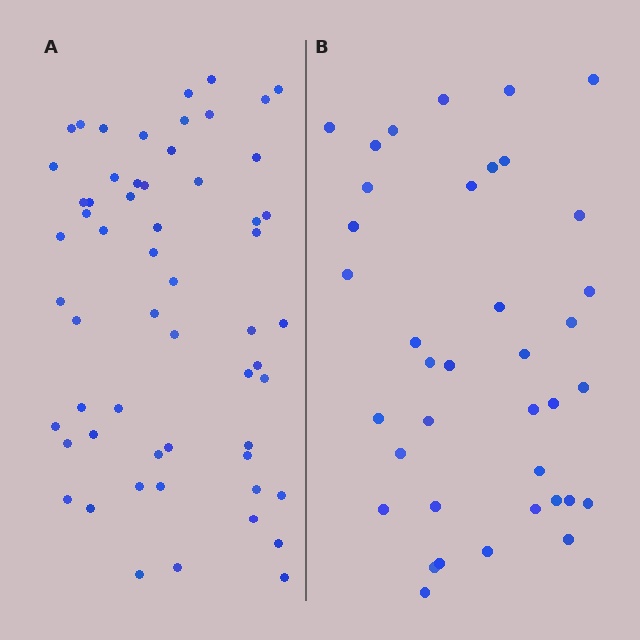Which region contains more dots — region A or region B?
Region A (the left region) has more dots.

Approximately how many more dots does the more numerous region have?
Region A has approximately 20 more dots than region B.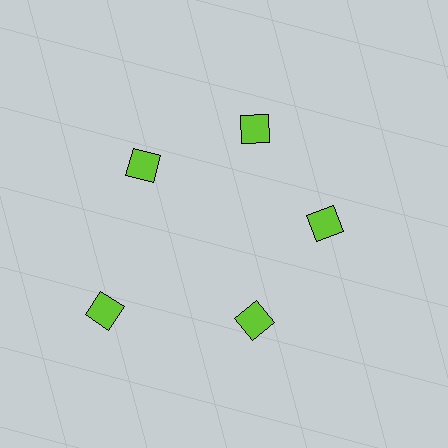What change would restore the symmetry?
The symmetry would be restored by moving it inward, back onto the ring so that all 5 diamonds sit at equal angles and equal distance from the center.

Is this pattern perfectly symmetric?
No. The 5 lime diamonds are arranged in a ring, but one element near the 8 o'clock position is pushed outward from the center, breaking the 5-fold rotational symmetry.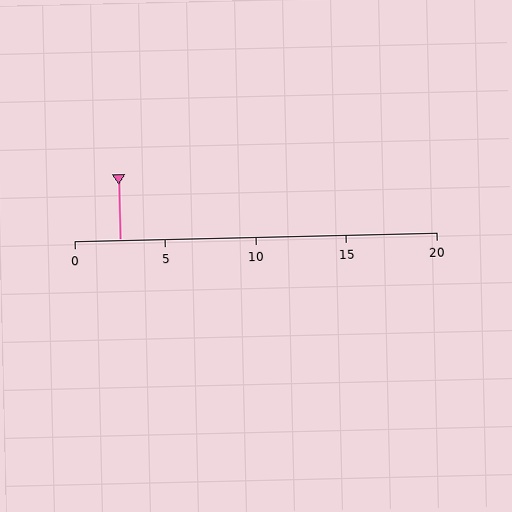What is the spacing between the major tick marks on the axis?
The major ticks are spaced 5 apart.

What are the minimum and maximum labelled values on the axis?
The axis runs from 0 to 20.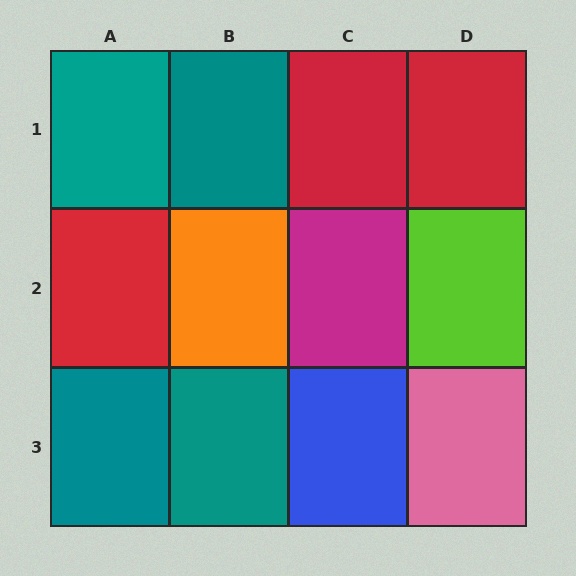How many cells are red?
3 cells are red.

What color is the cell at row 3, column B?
Teal.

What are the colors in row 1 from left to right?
Teal, teal, red, red.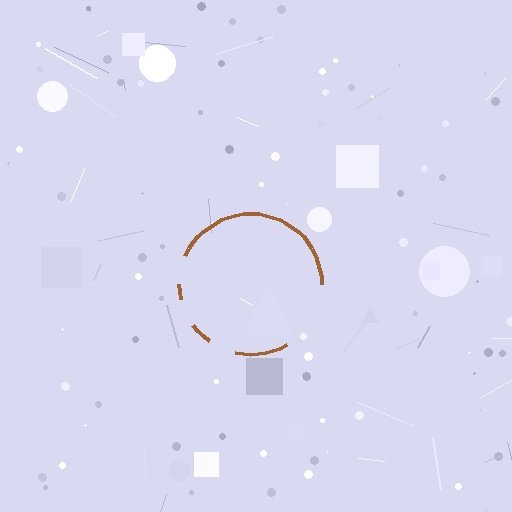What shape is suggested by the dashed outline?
The dashed outline suggests a circle.